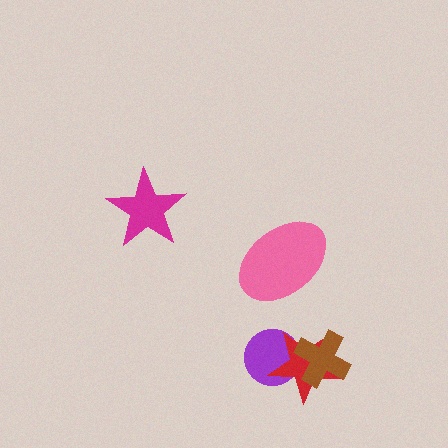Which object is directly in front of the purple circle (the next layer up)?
The red star is directly in front of the purple circle.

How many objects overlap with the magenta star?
0 objects overlap with the magenta star.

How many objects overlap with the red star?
2 objects overlap with the red star.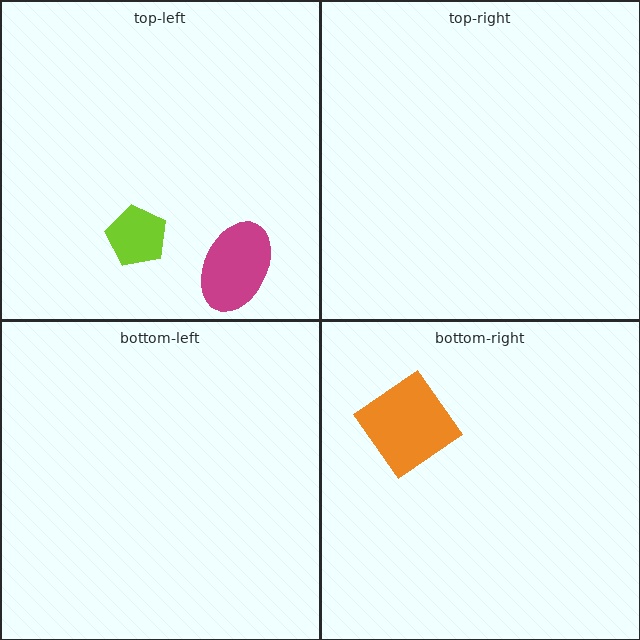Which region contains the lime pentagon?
The top-left region.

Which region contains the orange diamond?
The bottom-right region.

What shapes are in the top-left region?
The magenta ellipse, the lime pentagon.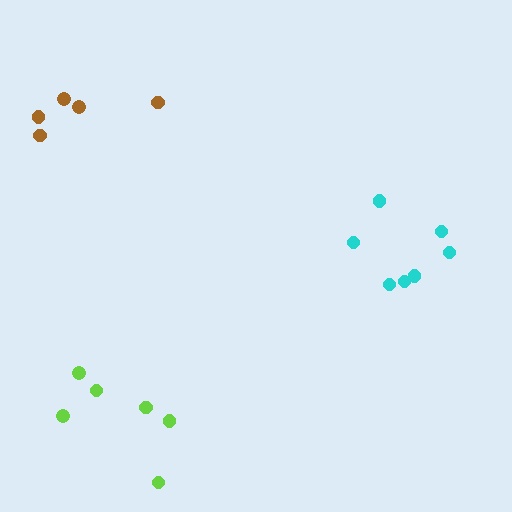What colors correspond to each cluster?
The clusters are colored: lime, brown, cyan.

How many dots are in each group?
Group 1: 6 dots, Group 2: 5 dots, Group 3: 7 dots (18 total).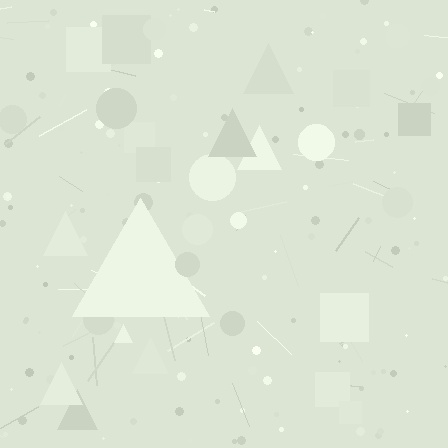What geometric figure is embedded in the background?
A triangle is embedded in the background.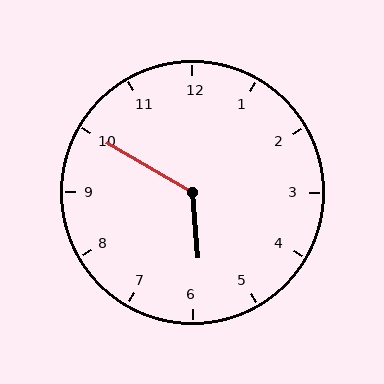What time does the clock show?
5:50.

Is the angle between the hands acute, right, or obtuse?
It is obtuse.